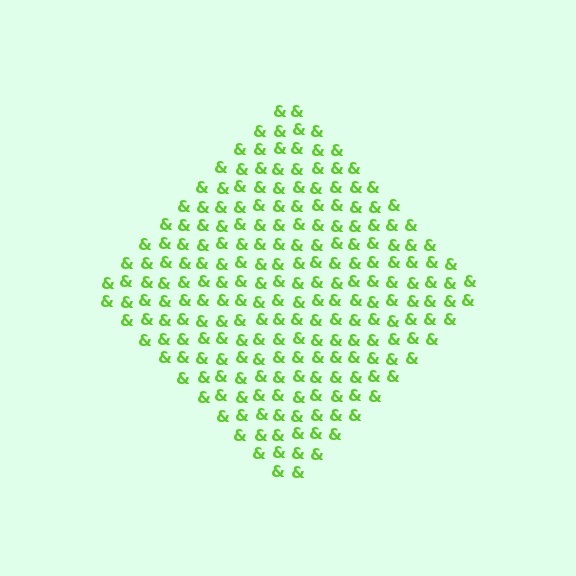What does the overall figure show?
The overall figure shows a diamond.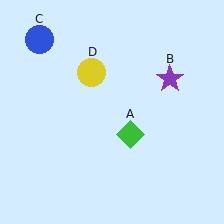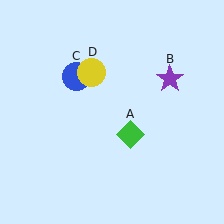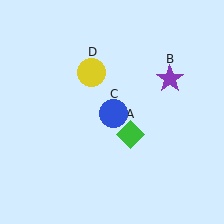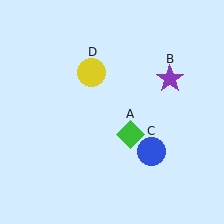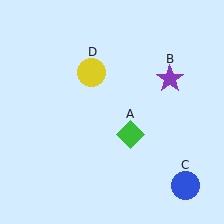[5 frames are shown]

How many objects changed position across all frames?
1 object changed position: blue circle (object C).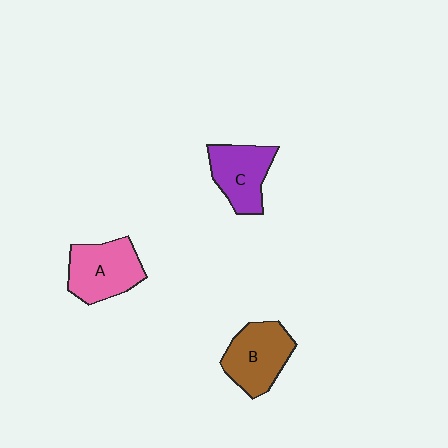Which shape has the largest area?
Shape A (pink).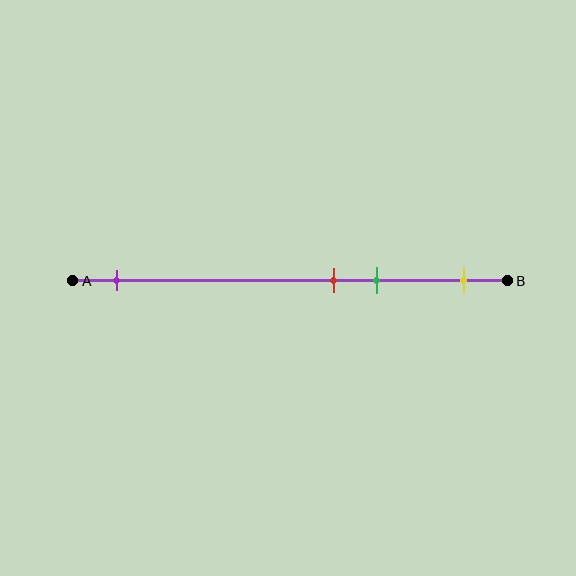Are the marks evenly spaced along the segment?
No, the marks are not evenly spaced.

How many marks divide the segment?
There are 4 marks dividing the segment.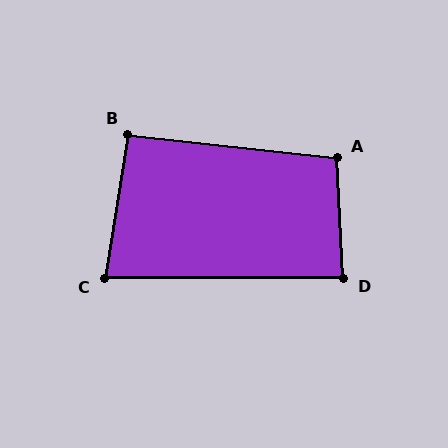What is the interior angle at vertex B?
Approximately 93 degrees (approximately right).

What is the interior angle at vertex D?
Approximately 87 degrees (approximately right).